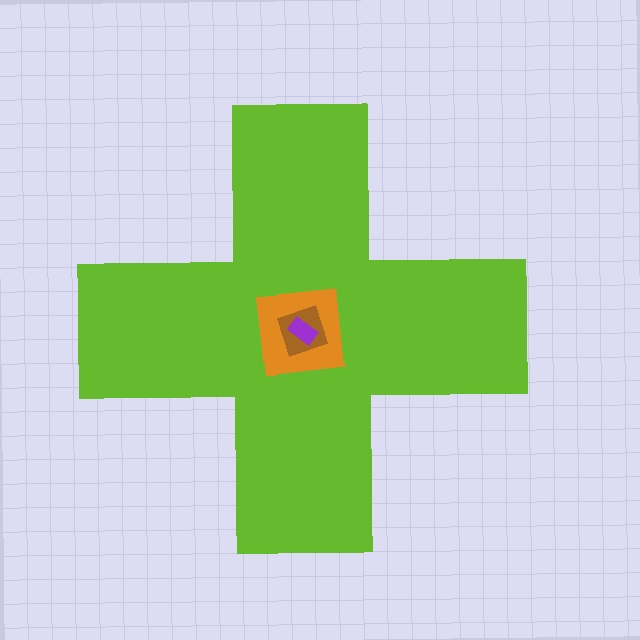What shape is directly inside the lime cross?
The orange square.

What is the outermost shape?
The lime cross.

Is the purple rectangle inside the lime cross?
Yes.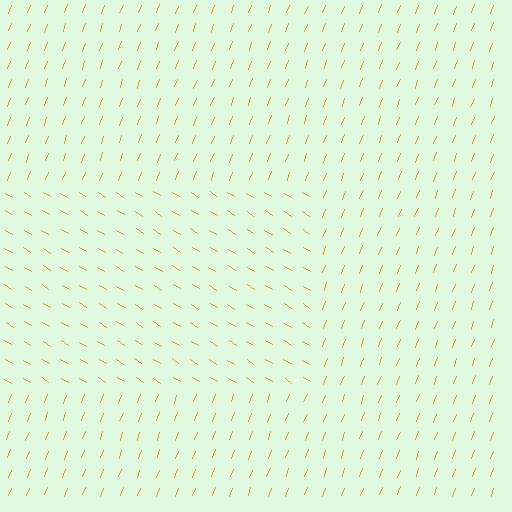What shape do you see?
I see a rectangle.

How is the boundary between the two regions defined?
The boundary is defined purely by a change in line orientation (approximately 79 degrees difference). All lines are the same color and thickness.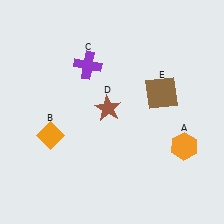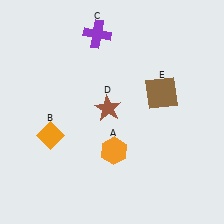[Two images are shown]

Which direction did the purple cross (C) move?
The purple cross (C) moved up.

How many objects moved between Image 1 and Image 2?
2 objects moved between the two images.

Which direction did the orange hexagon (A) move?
The orange hexagon (A) moved left.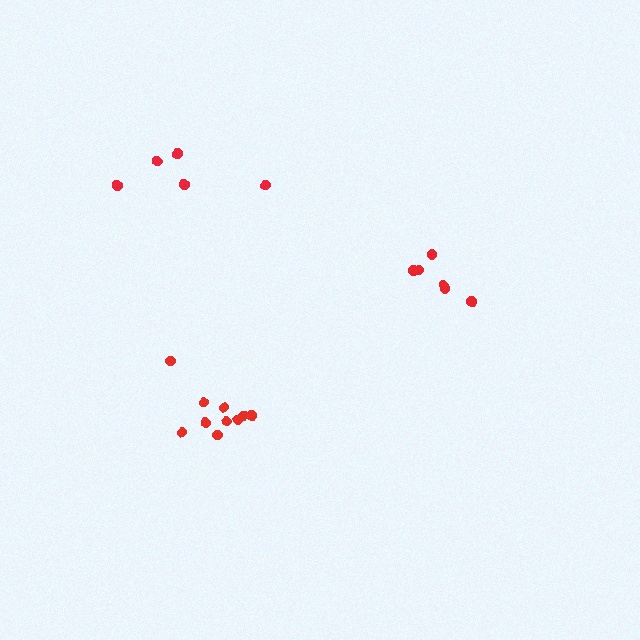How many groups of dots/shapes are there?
There are 3 groups.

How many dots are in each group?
Group 1: 10 dots, Group 2: 5 dots, Group 3: 6 dots (21 total).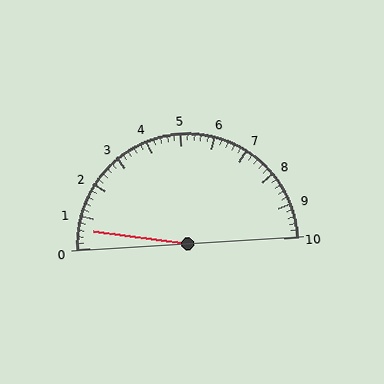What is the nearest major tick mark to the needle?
The nearest major tick mark is 1.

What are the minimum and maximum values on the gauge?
The gauge ranges from 0 to 10.